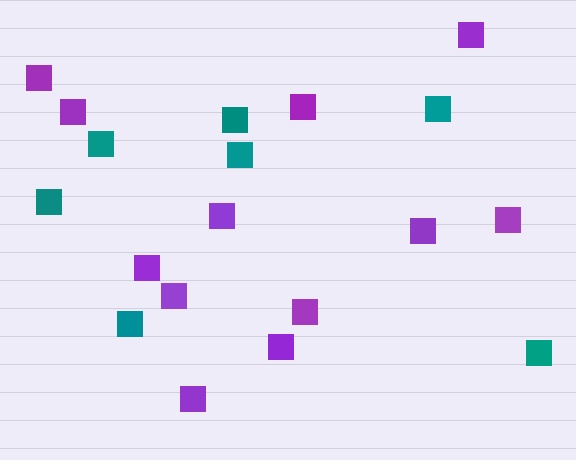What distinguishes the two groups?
There are 2 groups: one group of purple squares (12) and one group of teal squares (7).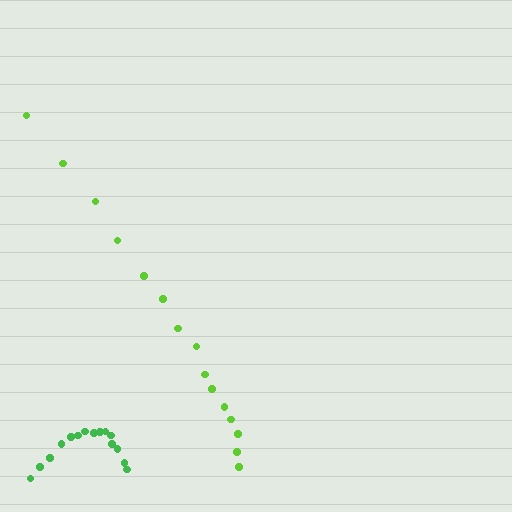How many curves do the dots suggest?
There are 2 distinct paths.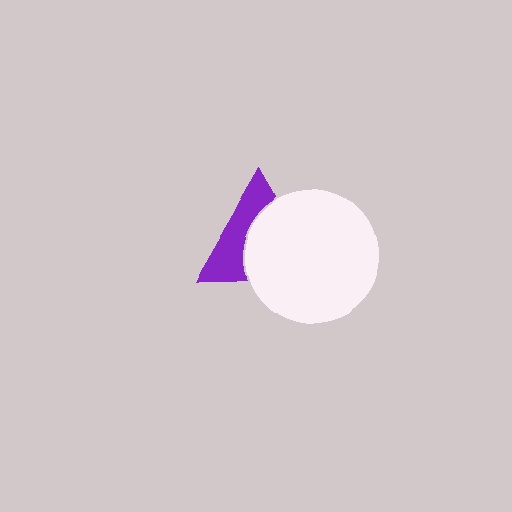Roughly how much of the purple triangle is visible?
A small part of it is visible (roughly 43%).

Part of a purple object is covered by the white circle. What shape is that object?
It is a triangle.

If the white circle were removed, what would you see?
You would see the complete purple triangle.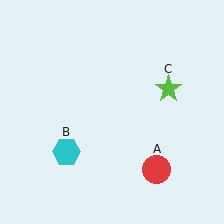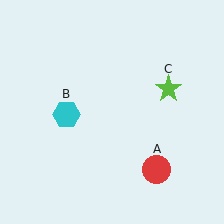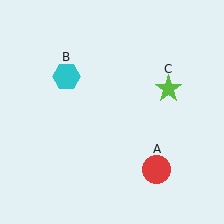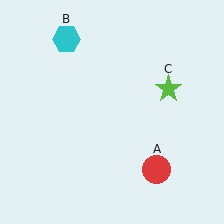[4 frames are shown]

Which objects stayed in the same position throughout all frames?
Red circle (object A) and lime star (object C) remained stationary.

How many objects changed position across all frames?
1 object changed position: cyan hexagon (object B).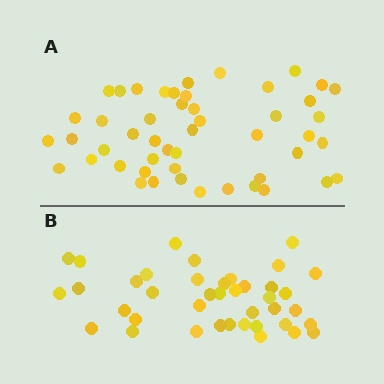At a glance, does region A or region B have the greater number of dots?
Region A (the top region) has more dots.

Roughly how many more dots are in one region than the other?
Region A has roughly 8 or so more dots than region B.